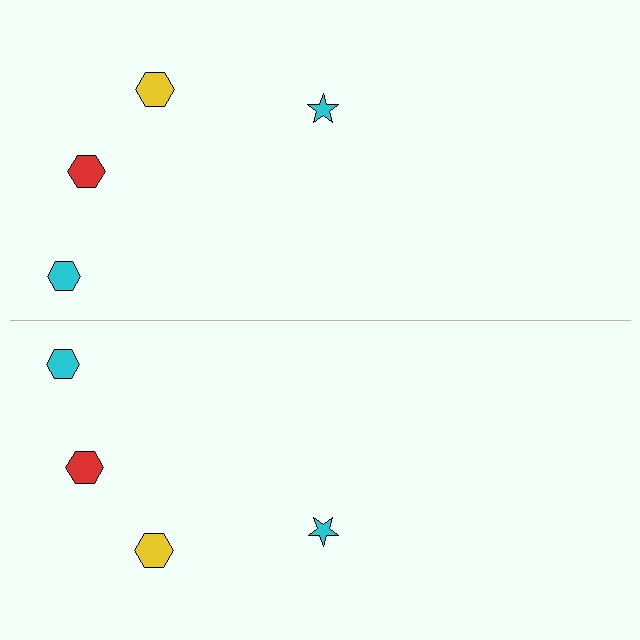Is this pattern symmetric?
Yes, this pattern has bilateral (reflection) symmetry.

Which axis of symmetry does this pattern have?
The pattern has a horizontal axis of symmetry running through the center of the image.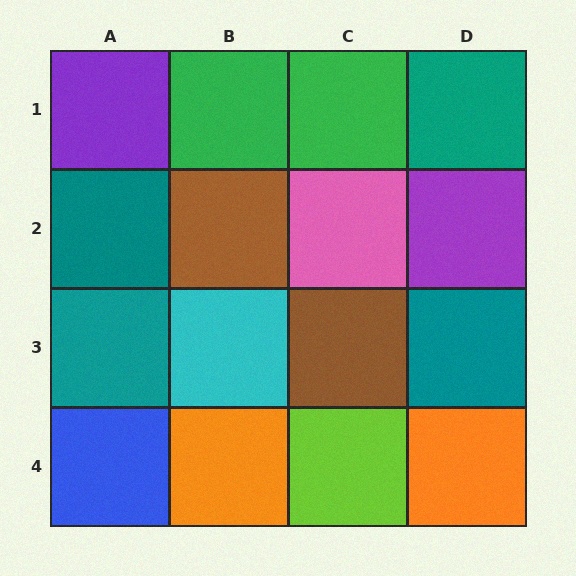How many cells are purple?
2 cells are purple.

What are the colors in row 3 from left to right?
Teal, cyan, brown, teal.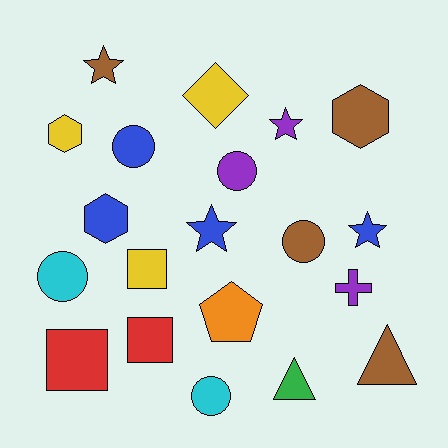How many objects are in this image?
There are 20 objects.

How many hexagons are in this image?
There are 3 hexagons.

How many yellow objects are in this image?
There are 3 yellow objects.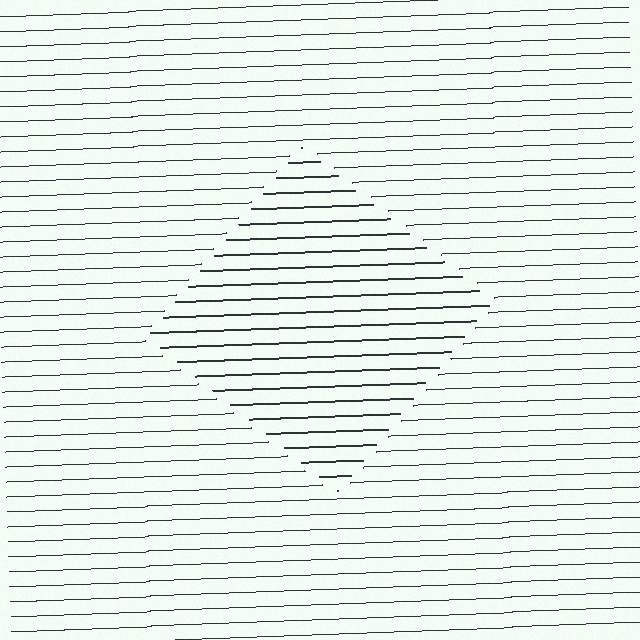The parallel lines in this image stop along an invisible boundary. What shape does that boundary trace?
An illusory square. The interior of the shape contains the same grating, shifted by half a period — the contour is defined by the phase discontinuity where line-ends from the inner and outer gratings abut.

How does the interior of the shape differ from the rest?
The interior of the shape contains the same grating, shifted by half a period — the contour is defined by the phase discontinuity where line-ends from the inner and outer gratings abut.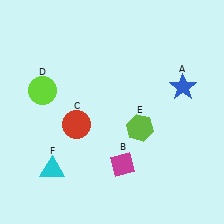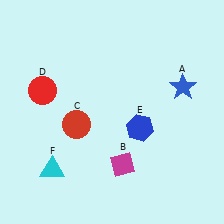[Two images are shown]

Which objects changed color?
D changed from lime to red. E changed from lime to blue.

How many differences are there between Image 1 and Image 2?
There are 2 differences between the two images.